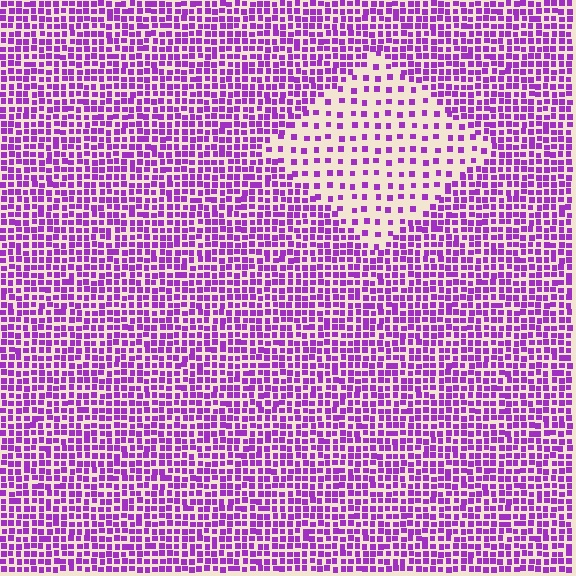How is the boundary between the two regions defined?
The boundary is defined by a change in element density (approximately 2.5x ratio). All elements are the same color, size, and shape.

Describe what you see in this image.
The image contains small purple elements arranged at two different densities. A diamond-shaped region is visible where the elements are less densely packed than the surrounding area.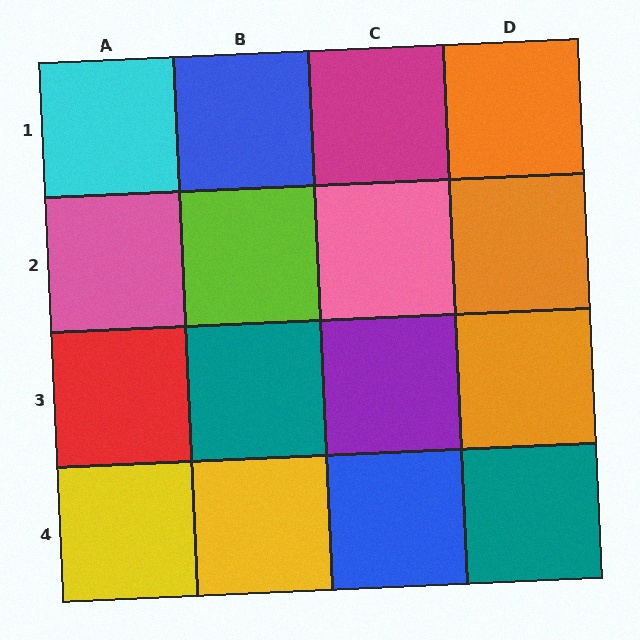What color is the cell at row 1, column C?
Magenta.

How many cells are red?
1 cell is red.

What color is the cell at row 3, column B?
Teal.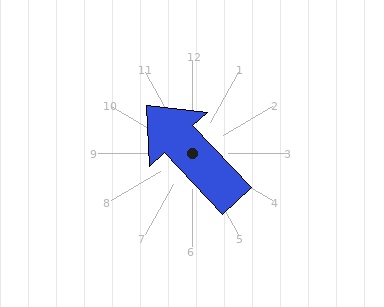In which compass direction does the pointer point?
Northwest.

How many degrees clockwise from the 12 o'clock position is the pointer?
Approximately 317 degrees.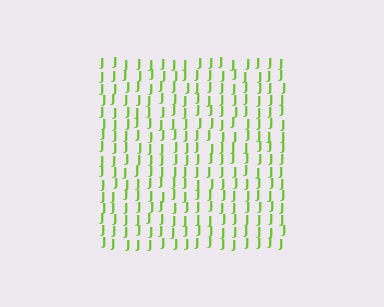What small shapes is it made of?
It is made of small letter J's.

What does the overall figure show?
The overall figure shows a square.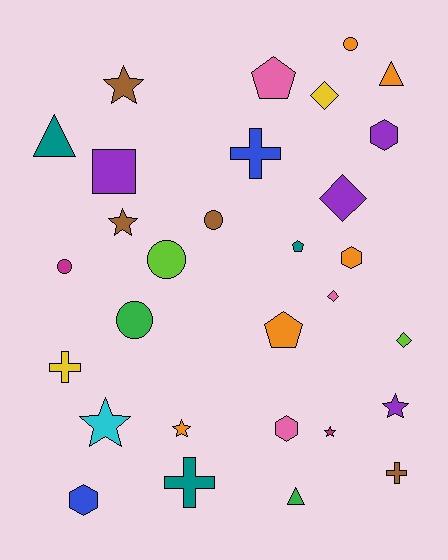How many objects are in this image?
There are 30 objects.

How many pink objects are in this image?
There are 3 pink objects.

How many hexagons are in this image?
There are 4 hexagons.